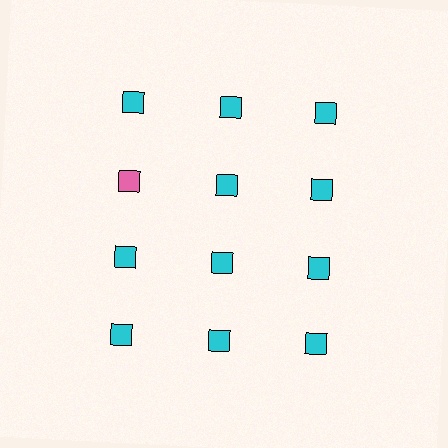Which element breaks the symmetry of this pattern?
The pink square in the second row, leftmost column breaks the symmetry. All other shapes are cyan squares.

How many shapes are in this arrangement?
There are 12 shapes arranged in a grid pattern.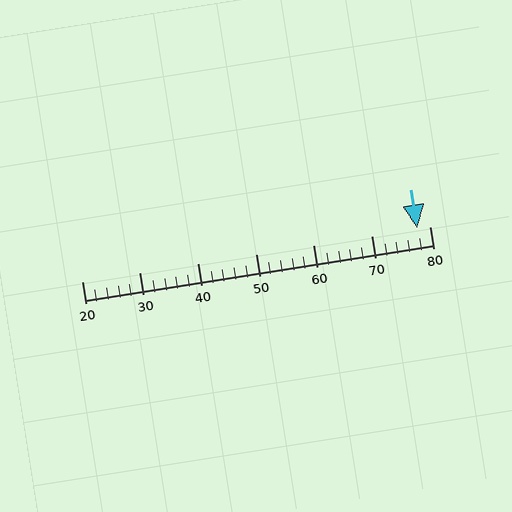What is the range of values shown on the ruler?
The ruler shows values from 20 to 80.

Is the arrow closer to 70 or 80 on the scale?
The arrow is closer to 80.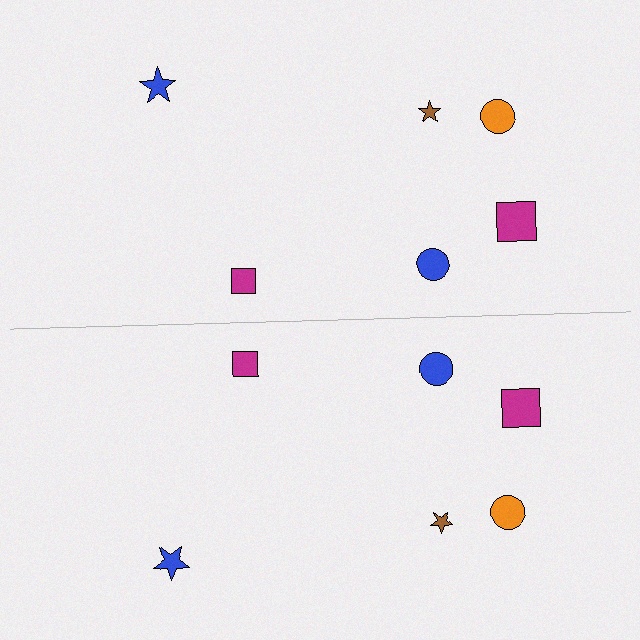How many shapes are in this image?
There are 12 shapes in this image.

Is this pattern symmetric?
Yes, this pattern has bilateral (reflection) symmetry.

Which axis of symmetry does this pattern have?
The pattern has a horizontal axis of symmetry running through the center of the image.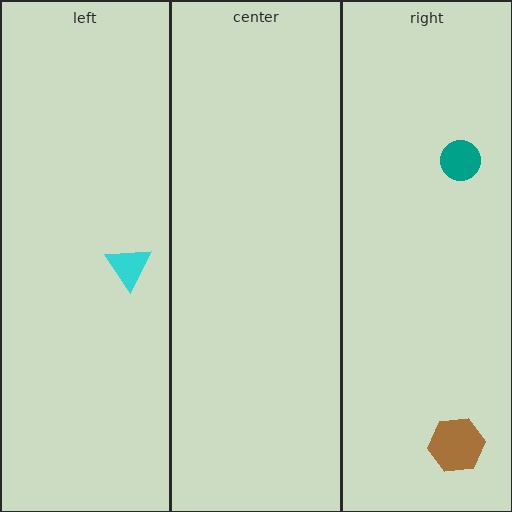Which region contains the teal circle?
The right region.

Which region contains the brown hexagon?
The right region.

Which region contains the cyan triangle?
The left region.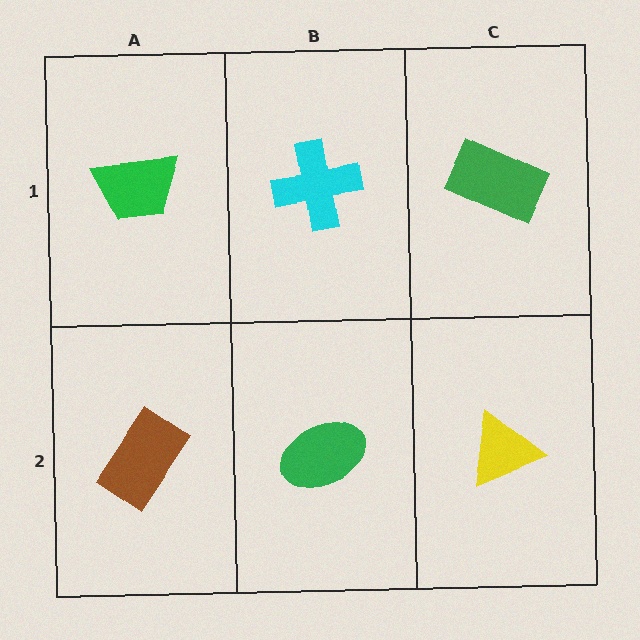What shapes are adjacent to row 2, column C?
A green rectangle (row 1, column C), a green ellipse (row 2, column B).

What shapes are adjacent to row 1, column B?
A green ellipse (row 2, column B), a green trapezoid (row 1, column A), a green rectangle (row 1, column C).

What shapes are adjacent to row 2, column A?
A green trapezoid (row 1, column A), a green ellipse (row 2, column B).